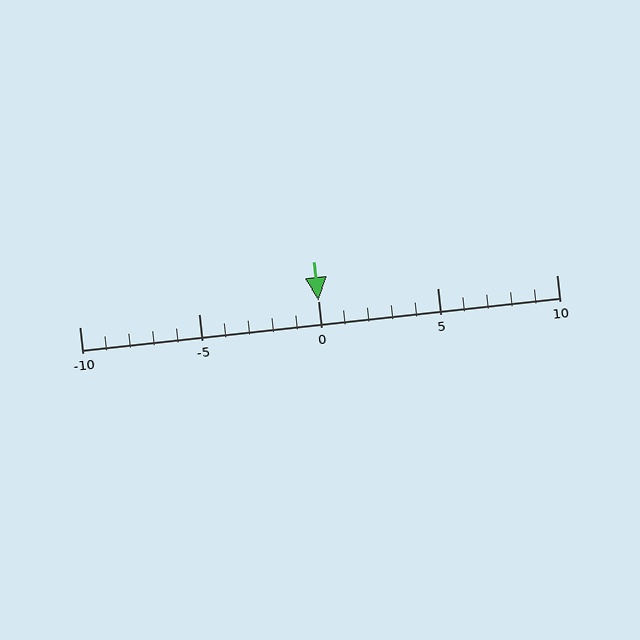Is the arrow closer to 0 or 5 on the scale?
The arrow is closer to 0.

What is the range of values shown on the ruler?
The ruler shows values from -10 to 10.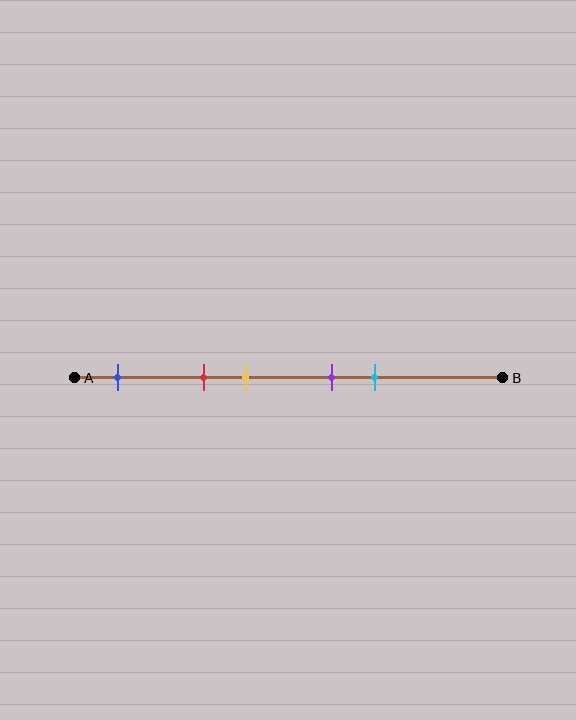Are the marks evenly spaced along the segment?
No, the marks are not evenly spaced.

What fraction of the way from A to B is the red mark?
The red mark is approximately 30% (0.3) of the way from A to B.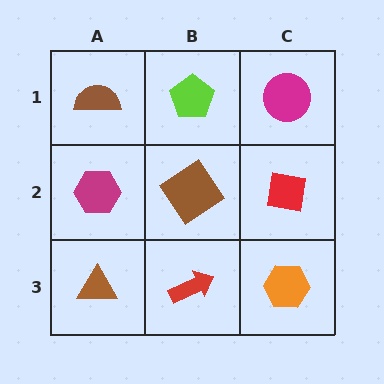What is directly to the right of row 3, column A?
A red arrow.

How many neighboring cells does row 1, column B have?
3.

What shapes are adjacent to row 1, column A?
A magenta hexagon (row 2, column A), a lime pentagon (row 1, column B).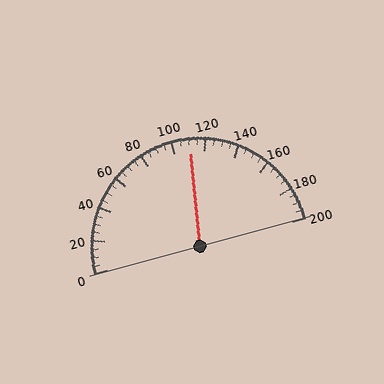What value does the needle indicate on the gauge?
The needle indicates approximately 110.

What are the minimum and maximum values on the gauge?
The gauge ranges from 0 to 200.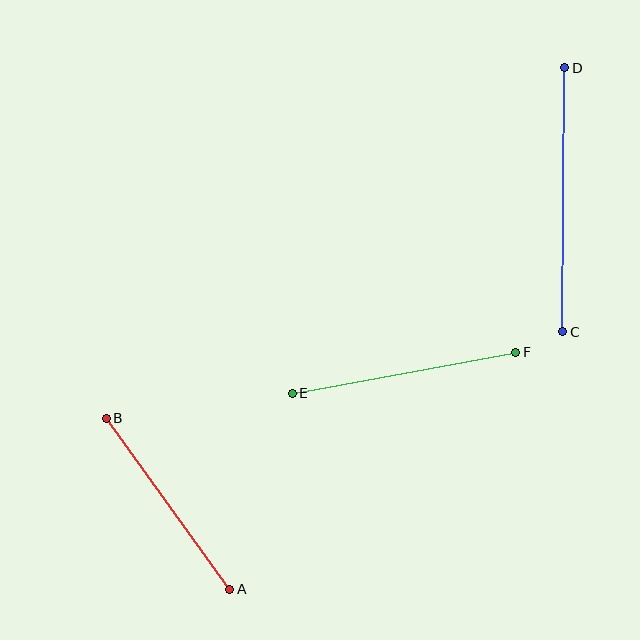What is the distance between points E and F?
The distance is approximately 227 pixels.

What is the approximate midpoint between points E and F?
The midpoint is at approximately (404, 373) pixels.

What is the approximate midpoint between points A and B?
The midpoint is at approximately (168, 504) pixels.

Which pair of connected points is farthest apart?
Points C and D are farthest apart.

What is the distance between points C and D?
The distance is approximately 264 pixels.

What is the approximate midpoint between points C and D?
The midpoint is at approximately (564, 200) pixels.